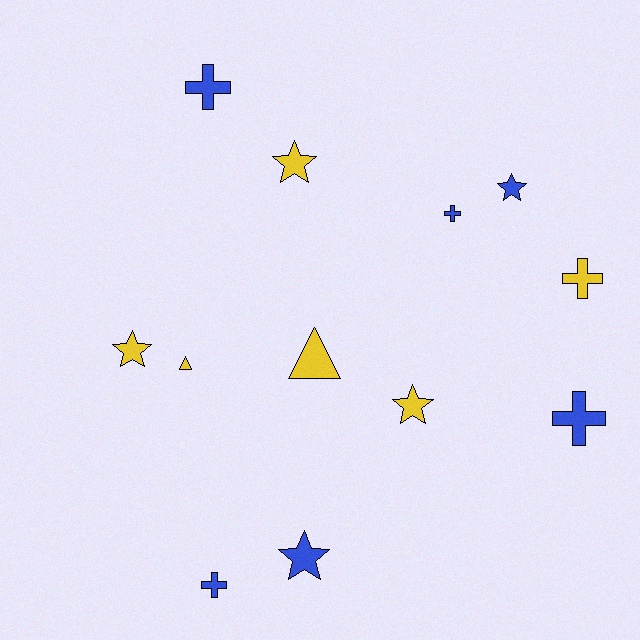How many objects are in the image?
There are 12 objects.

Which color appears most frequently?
Yellow, with 6 objects.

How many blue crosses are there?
There are 4 blue crosses.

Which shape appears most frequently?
Cross, with 5 objects.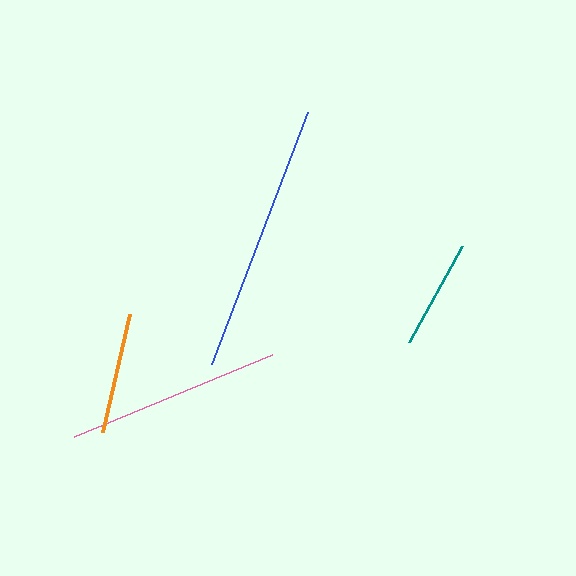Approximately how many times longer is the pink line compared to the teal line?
The pink line is approximately 1.9 times the length of the teal line.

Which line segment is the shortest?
The teal line is the shortest at approximately 110 pixels.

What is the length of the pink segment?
The pink segment is approximately 214 pixels long.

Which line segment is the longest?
The blue line is the longest at approximately 270 pixels.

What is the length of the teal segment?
The teal segment is approximately 110 pixels long.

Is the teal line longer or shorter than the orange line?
The orange line is longer than the teal line.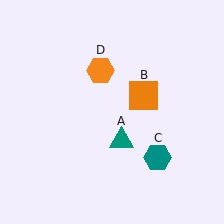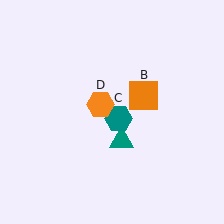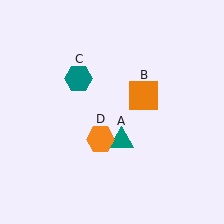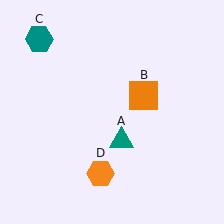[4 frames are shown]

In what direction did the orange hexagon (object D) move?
The orange hexagon (object D) moved down.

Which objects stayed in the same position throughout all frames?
Teal triangle (object A) and orange square (object B) remained stationary.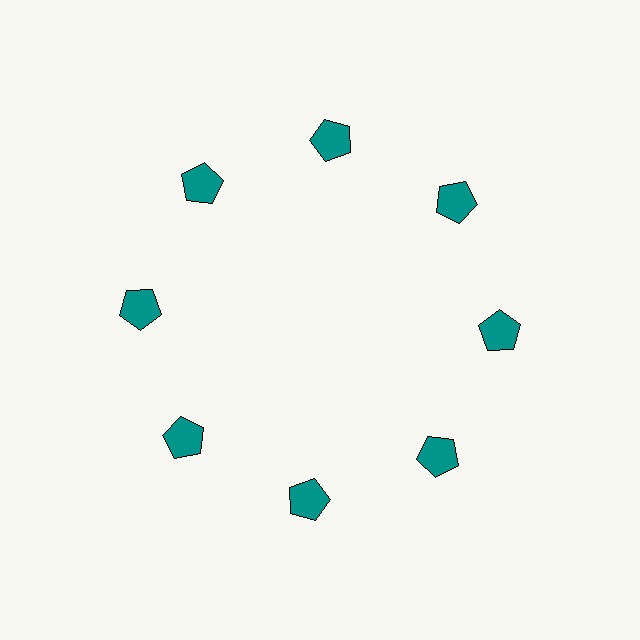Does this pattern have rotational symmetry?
Yes, this pattern has 8-fold rotational symmetry. It looks the same after rotating 45 degrees around the center.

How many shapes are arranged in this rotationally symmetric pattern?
There are 8 shapes, arranged in 8 groups of 1.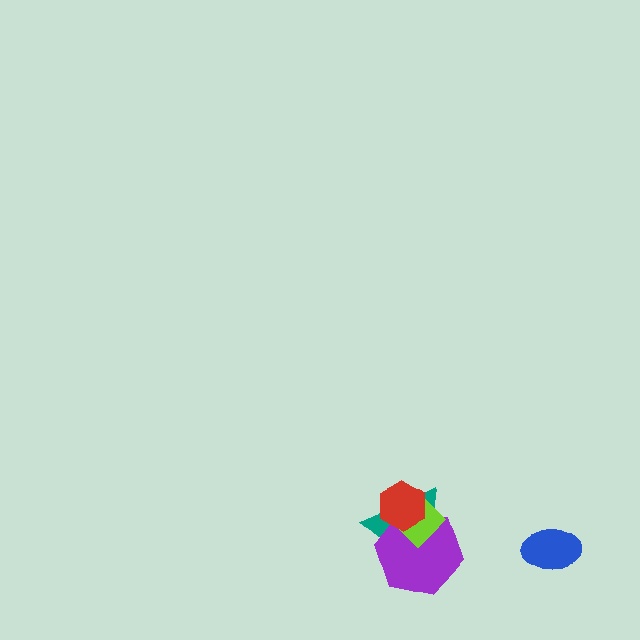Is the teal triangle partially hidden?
Yes, it is partially covered by another shape.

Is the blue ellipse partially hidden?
No, no other shape covers it.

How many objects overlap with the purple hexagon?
3 objects overlap with the purple hexagon.